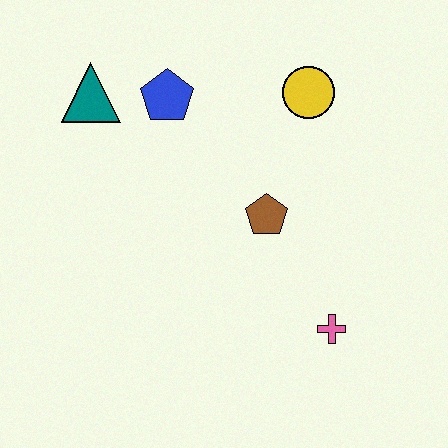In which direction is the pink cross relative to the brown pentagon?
The pink cross is below the brown pentagon.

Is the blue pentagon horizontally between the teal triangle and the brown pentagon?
Yes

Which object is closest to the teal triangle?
The blue pentagon is closest to the teal triangle.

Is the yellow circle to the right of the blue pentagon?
Yes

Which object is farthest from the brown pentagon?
The teal triangle is farthest from the brown pentagon.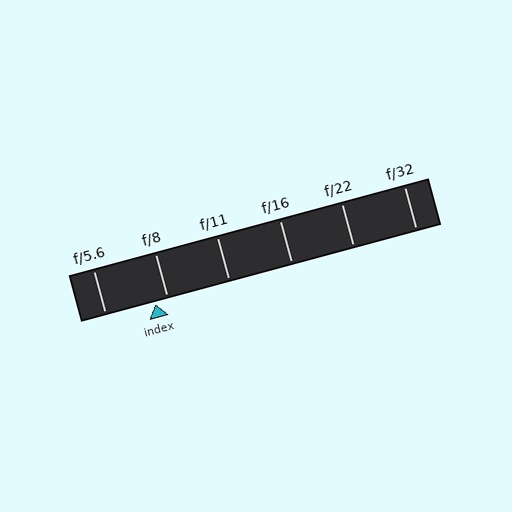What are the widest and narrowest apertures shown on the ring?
The widest aperture shown is f/5.6 and the narrowest is f/32.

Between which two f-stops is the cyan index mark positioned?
The index mark is between f/5.6 and f/8.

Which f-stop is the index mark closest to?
The index mark is closest to f/8.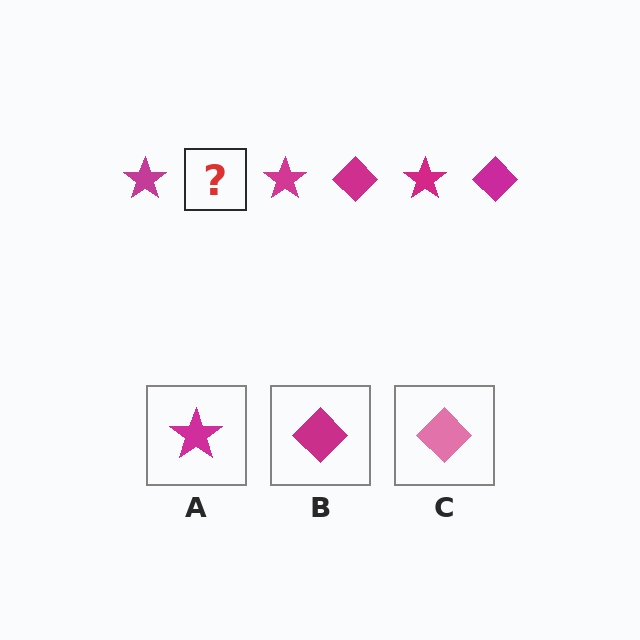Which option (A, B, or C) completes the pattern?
B.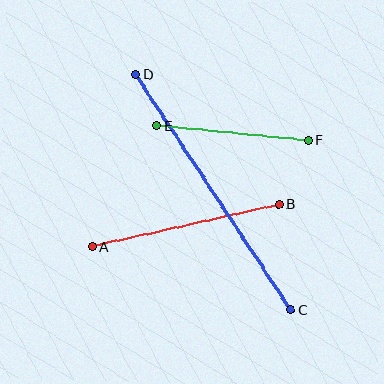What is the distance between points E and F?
The distance is approximately 152 pixels.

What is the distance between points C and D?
The distance is approximately 282 pixels.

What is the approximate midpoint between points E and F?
The midpoint is at approximately (232, 133) pixels.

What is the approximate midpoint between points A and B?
The midpoint is at approximately (186, 225) pixels.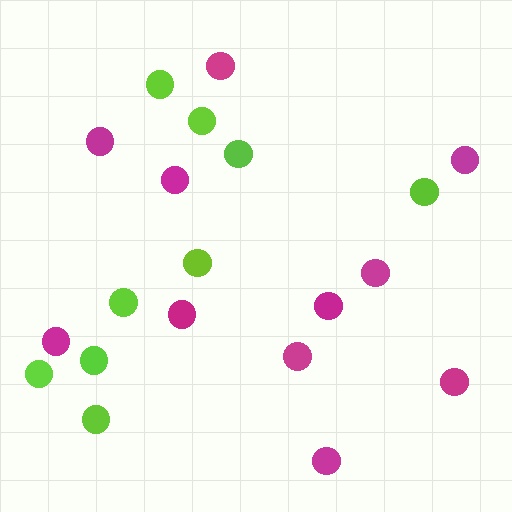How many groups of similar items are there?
There are 2 groups: one group of magenta circles (11) and one group of lime circles (9).